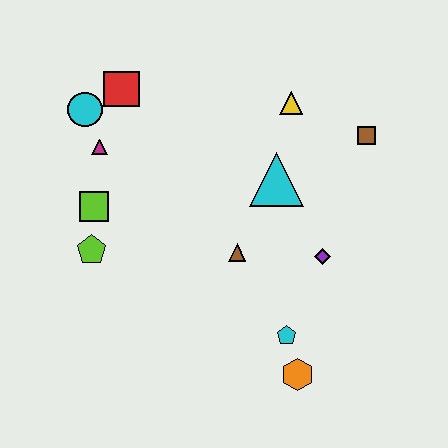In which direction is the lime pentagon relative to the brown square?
The lime pentagon is to the left of the brown square.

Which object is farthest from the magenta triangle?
The orange hexagon is farthest from the magenta triangle.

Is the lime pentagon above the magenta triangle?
No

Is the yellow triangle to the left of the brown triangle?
No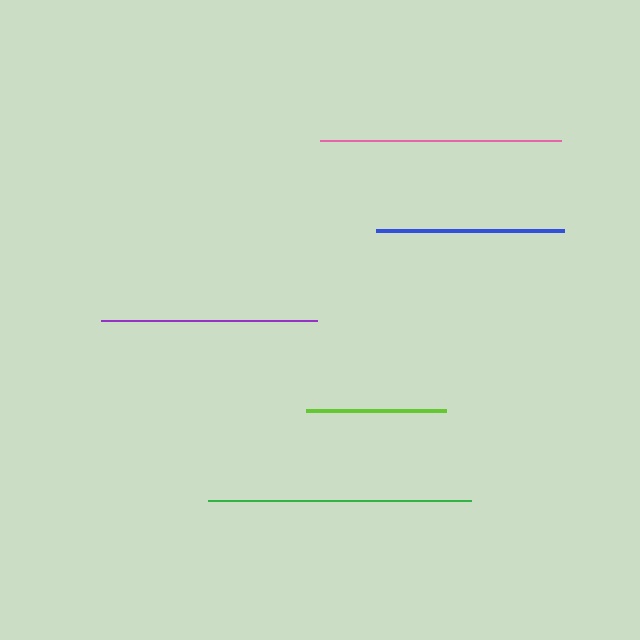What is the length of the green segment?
The green segment is approximately 263 pixels long.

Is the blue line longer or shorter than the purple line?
The purple line is longer than the blue line.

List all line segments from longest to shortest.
From longest to shortest: green, pink, purple, blue, lime.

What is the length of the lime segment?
The lime segment is approximately 139 pixels long.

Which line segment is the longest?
The green line is the longest at approximately 263 pixels.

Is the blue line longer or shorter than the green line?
The green line is longer than the blue line.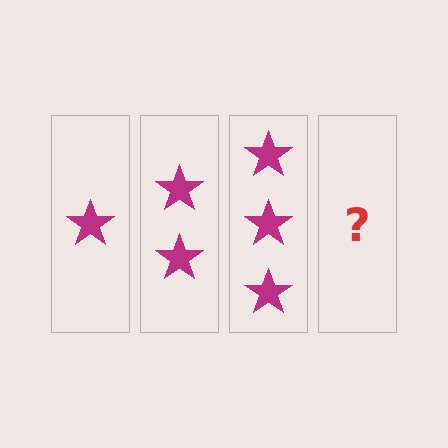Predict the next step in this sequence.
The next step is 4 stars.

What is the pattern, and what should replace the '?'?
The pattern is that each step adds one more star. The '?' should be 4 stars.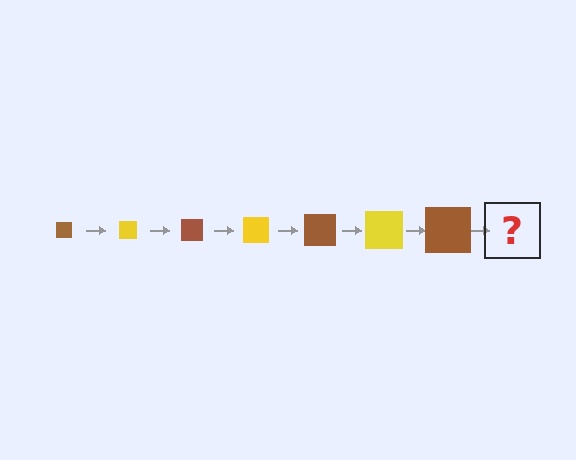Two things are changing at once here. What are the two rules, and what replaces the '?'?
The two rules are that the square grows larger each step and the color cycles through brown and yellow. The '?' should be a yellow square, larger than the previous one.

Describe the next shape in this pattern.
It should be a yellow square, larger than the previous one.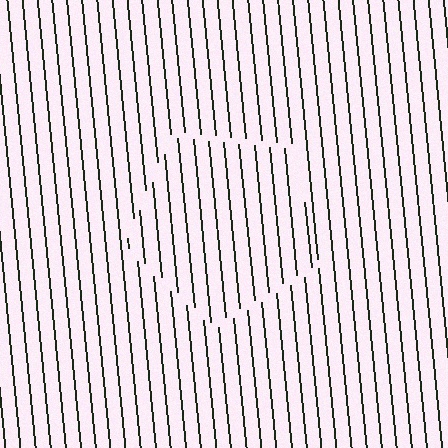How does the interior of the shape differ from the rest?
The interior of the shape contains the same grating, shifted by half a period — the contour is defined by the phase discontinuity where line-ends from the inner and outer gratings abut.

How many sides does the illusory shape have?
5 sides — the line-ends trace a pentagon.